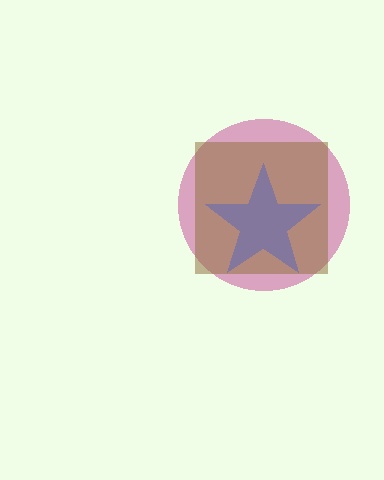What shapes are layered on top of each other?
The layered shapes are: a magenta circle, a brown square, a blue star.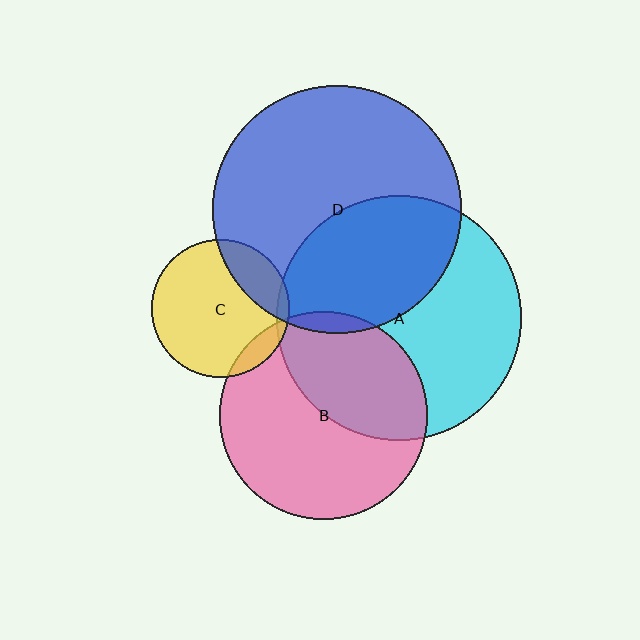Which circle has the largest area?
Circle D (blue).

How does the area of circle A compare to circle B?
Approximately 1.4 times.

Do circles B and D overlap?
Yes.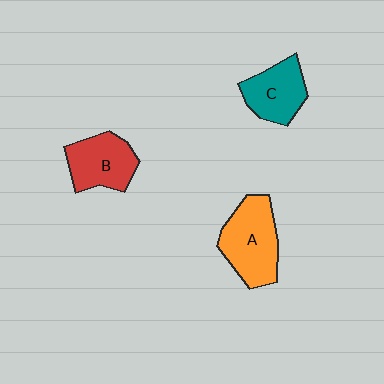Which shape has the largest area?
Shape A (orange).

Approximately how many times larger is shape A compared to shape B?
Approximately 1.3 times.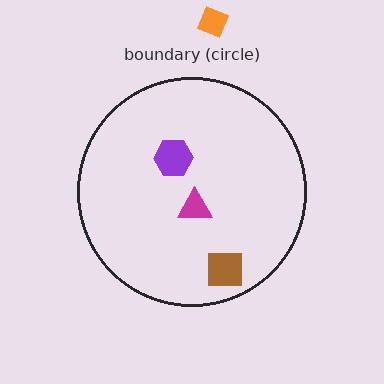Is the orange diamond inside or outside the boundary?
Outside.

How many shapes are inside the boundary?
3 inside, 1 outside.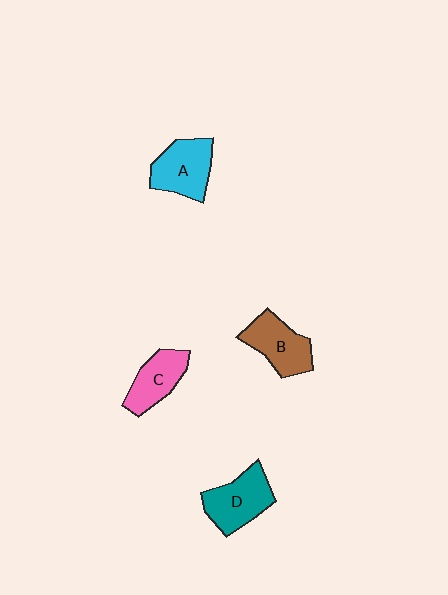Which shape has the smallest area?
Shape C (pink).